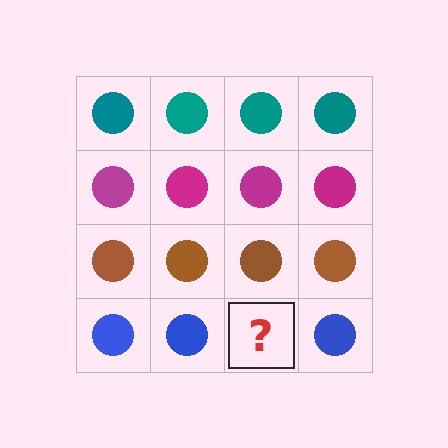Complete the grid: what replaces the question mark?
The question mark should be replaced with a blue circle.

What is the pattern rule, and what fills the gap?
The rule is that each row has a consistent color. The gap should be filled with a blue circle.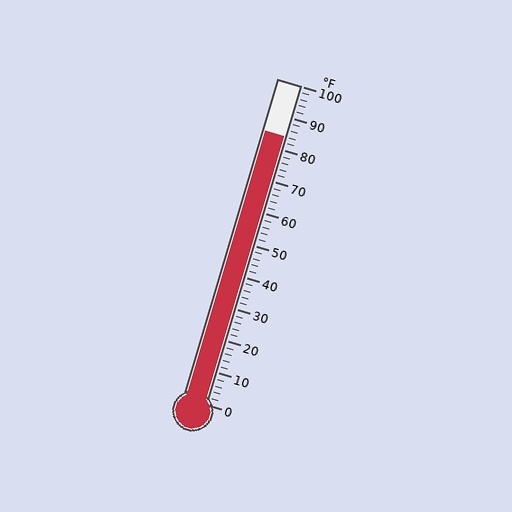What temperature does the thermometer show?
The thermometer shows approximately 84°F.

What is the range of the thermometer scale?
The thermometer scale ranges from 0°F to 100°F.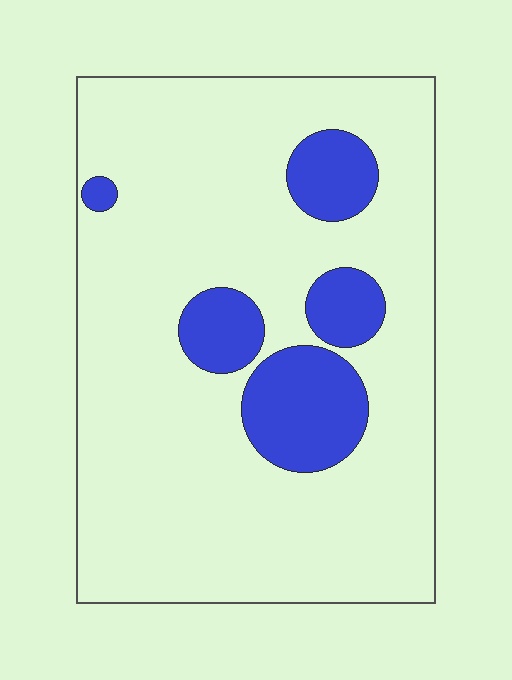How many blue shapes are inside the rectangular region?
5.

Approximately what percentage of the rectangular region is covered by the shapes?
Approximately 15%.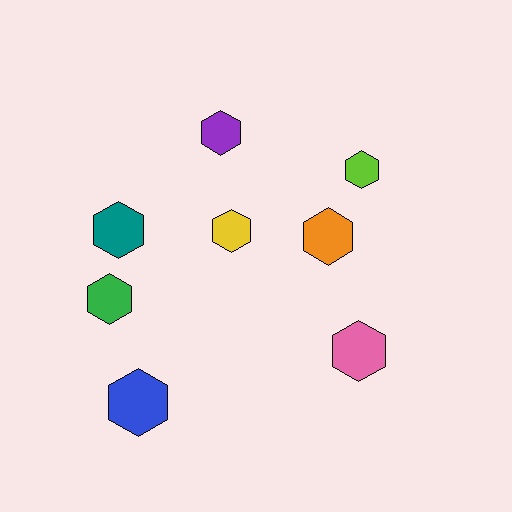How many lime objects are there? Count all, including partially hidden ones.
There is 1 lime object.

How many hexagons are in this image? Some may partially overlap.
There are 8 hexagons.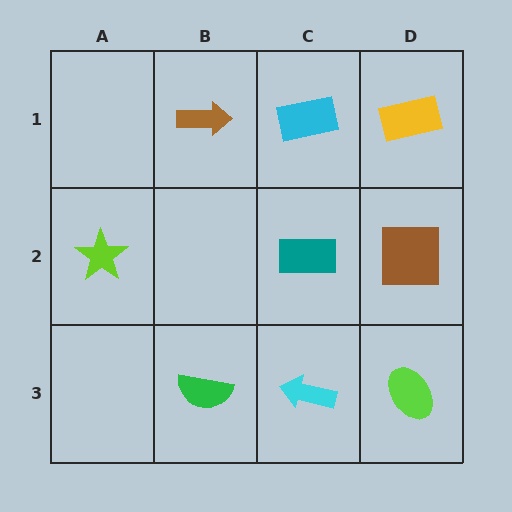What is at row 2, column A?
A lime star.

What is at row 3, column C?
A cyan arrow.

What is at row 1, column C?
A cyan rectangle.